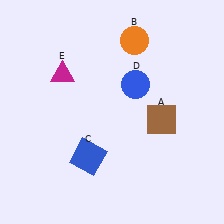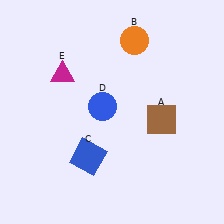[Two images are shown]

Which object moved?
The blue circle (D) moved left.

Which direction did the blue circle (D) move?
The blue circle (D) moved left.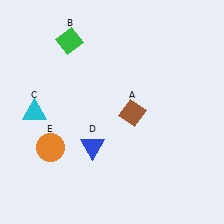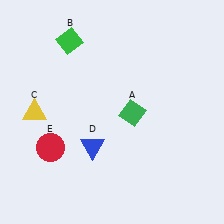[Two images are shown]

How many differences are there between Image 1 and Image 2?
There are 3 differences between the two images.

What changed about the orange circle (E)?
In Image 1, E is orange. In Image 2, it changed to red.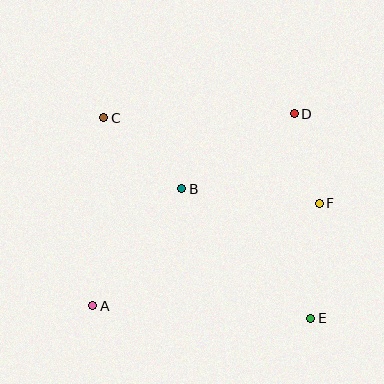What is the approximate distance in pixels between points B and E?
The distance between B and E is approximately 183 pixels.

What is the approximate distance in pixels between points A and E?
The distance between A and E is approximately 219 pixels.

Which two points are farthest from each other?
Points C and E are farthest from each other.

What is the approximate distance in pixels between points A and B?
The distance between A and B is approximately 147 pixels.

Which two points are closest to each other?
Points D and F are closest to each other.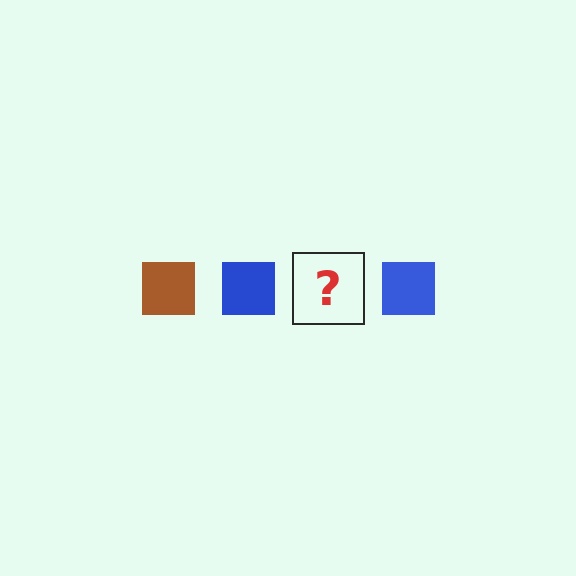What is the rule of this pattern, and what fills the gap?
The rule is that the pattern cycles through brown, blue squares. The gap should be filled with a brown square.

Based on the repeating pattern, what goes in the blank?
The blank should be a brown square.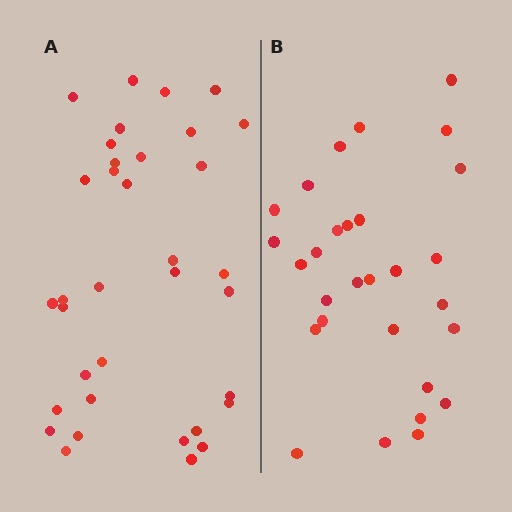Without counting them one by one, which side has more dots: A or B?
Region A (the left region) has more dots.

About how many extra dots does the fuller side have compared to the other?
Region A has about 6 more dots than region B.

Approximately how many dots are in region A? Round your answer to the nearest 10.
About 40 dots. (The exact count is 35, which rounds to 40.)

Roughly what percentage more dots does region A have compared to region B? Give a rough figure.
About 20% more.